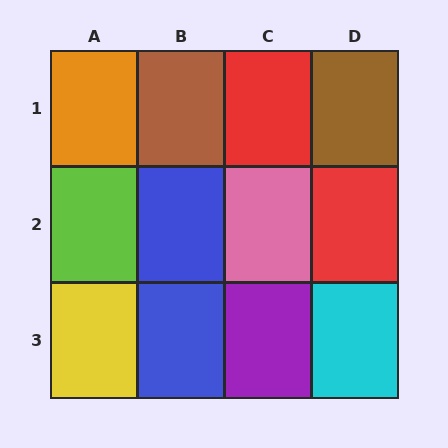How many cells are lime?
1 cell is lime.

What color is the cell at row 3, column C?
Purple.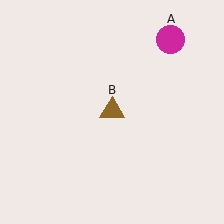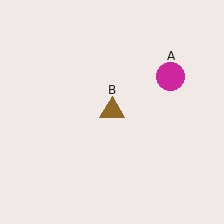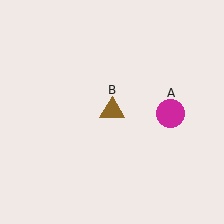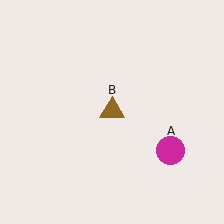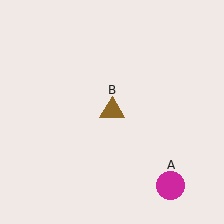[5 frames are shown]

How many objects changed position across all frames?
1 object changed position: magenta circle (object A).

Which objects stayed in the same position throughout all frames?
Brown triangle (object B) remained stationary.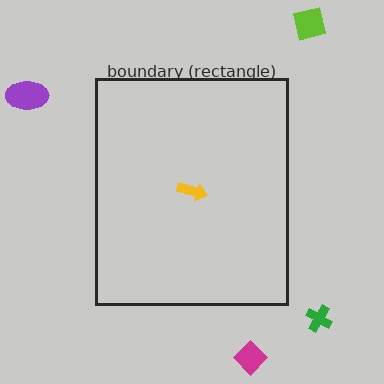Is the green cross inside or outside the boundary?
Outside.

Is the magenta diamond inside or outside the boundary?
Outside.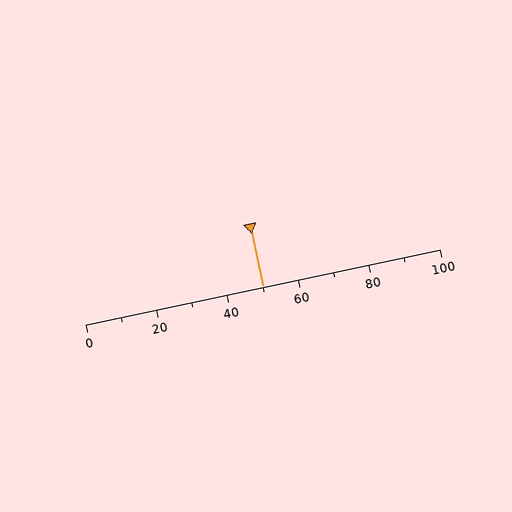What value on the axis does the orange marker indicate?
The marker indicates approximately 50.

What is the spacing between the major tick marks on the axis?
The major ticks are spaced 20 apart.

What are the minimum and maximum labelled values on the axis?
The axis runs from 0 to 100.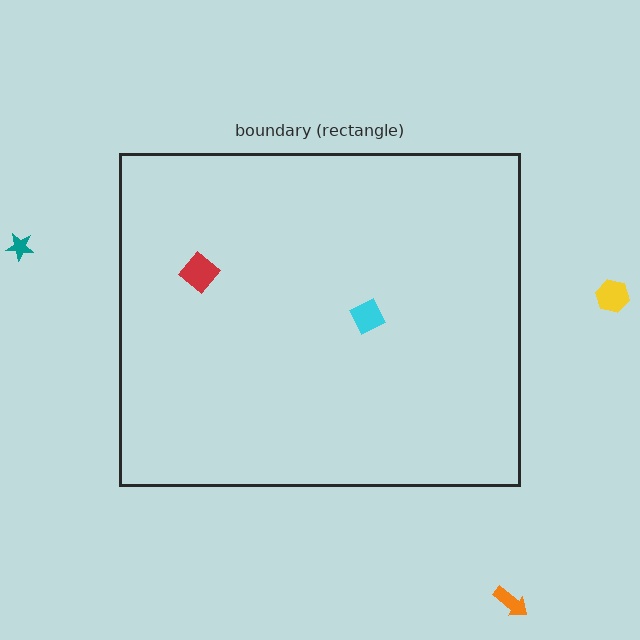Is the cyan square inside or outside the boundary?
Inside.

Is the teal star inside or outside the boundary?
Outside.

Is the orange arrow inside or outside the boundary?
Outside.